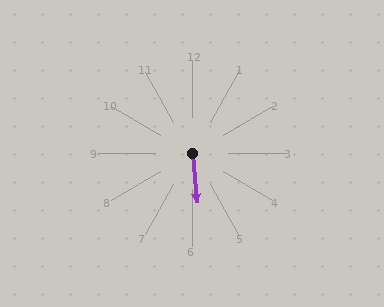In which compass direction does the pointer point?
South.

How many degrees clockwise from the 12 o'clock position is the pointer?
Approximately 174 degrees.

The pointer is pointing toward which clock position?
Roughly 6 o'clock.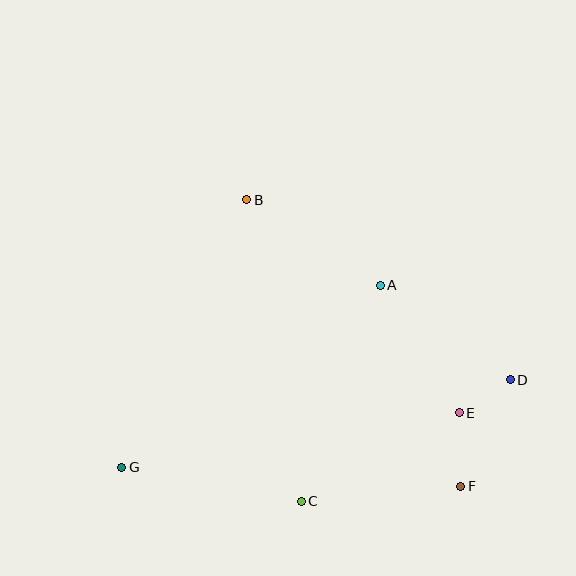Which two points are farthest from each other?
Points D and G are farthest from each other.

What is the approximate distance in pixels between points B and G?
The distance between B and G is approximately 295 pixels.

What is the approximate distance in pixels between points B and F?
The distance between B and F is approximately 358 pixels.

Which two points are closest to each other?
Points D and E are closest to each other.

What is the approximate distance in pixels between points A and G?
The distance between A and G is approximately 316 pixels.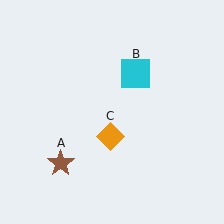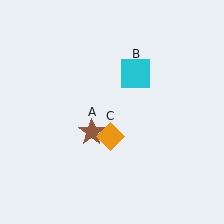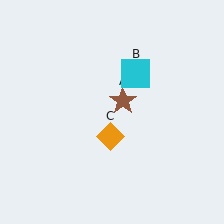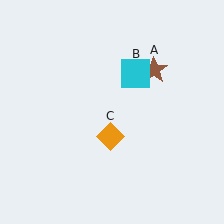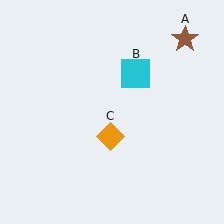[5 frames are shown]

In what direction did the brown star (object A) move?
The brown star (object A) moved up and to the right.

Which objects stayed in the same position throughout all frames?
Cyan square (object B) and orange diamond (object C) remained stationary.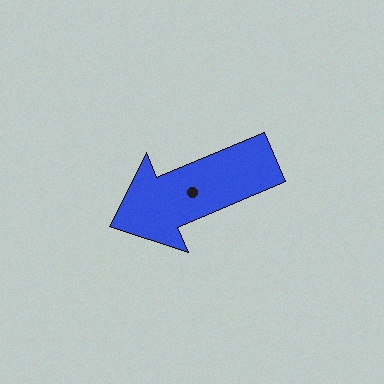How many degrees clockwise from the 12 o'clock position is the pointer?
Approximately 247 degrees.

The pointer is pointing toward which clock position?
Roughly 8 o'clock.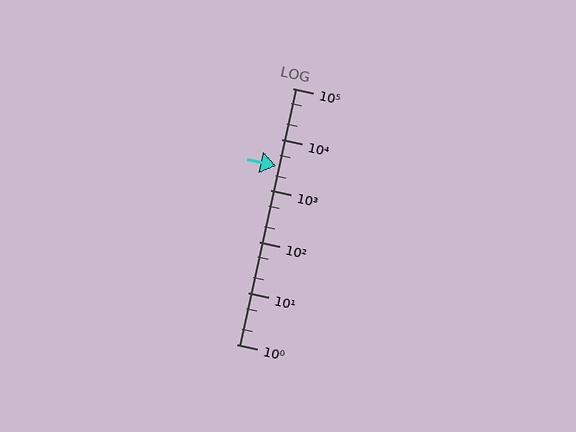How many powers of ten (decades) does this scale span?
The scale spans 5 decades, from 1 to 100000.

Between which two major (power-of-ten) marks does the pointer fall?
The pointer is between 1000 and 10000.